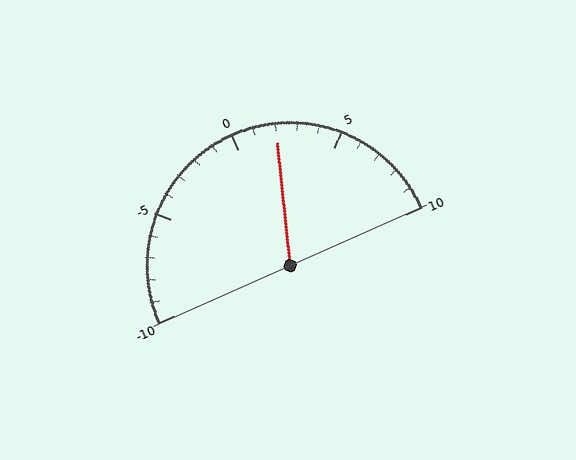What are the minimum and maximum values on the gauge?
The gauge ranges from -10 to 10.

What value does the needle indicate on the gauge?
The needle indicates approximately 2.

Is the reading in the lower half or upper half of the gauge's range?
The reading is in the upper half of the range (-10 to 10).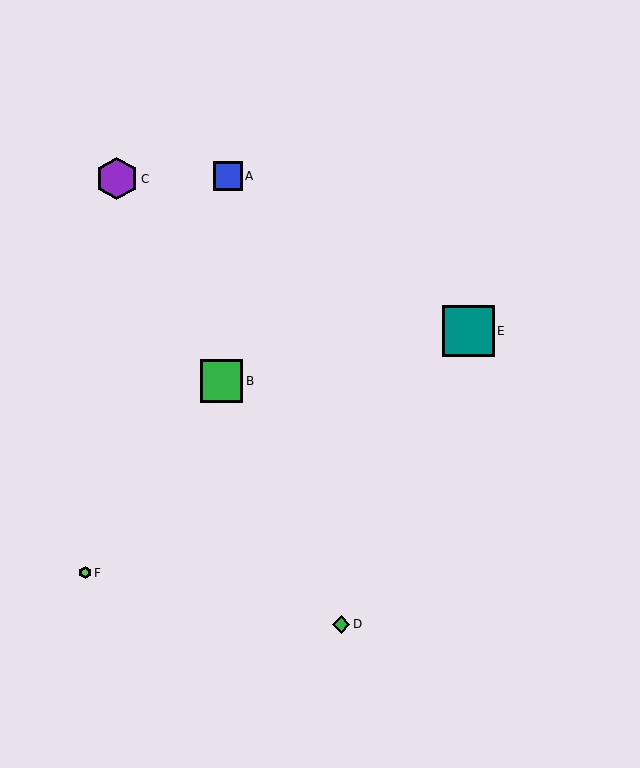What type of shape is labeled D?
Shape D is a green diamond.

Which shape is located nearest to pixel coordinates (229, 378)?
The green square (labeled B) at (222, 381) is nearest to that location.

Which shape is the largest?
The teal square (labeled E) is the largest.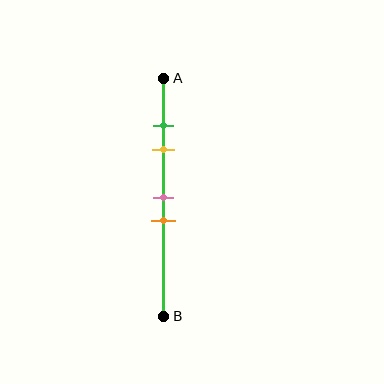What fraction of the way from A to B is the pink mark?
The pink mark is approximately 50% (0.5) of the way from A to B.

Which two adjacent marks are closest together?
The green and yellow marks are the closest adjacent pair.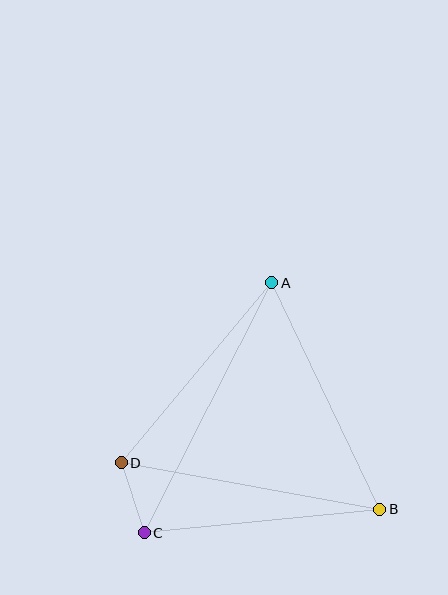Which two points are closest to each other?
Points C and D are closest to each other.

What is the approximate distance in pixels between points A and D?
The distance between A and D is approximately 235 pixels.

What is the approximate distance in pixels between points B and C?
The distance between B and C is approximately 237 pixels.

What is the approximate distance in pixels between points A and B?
The distance between A and B is approximately 251 pixels.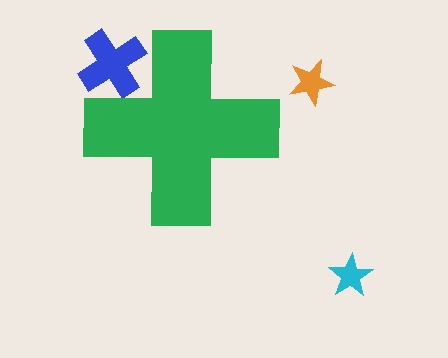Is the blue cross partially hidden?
Yes, the blue cross is partially hidden behind the green cross.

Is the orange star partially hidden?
No, the orange star is fully visible.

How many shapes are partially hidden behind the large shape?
1 shape is partially hidden.